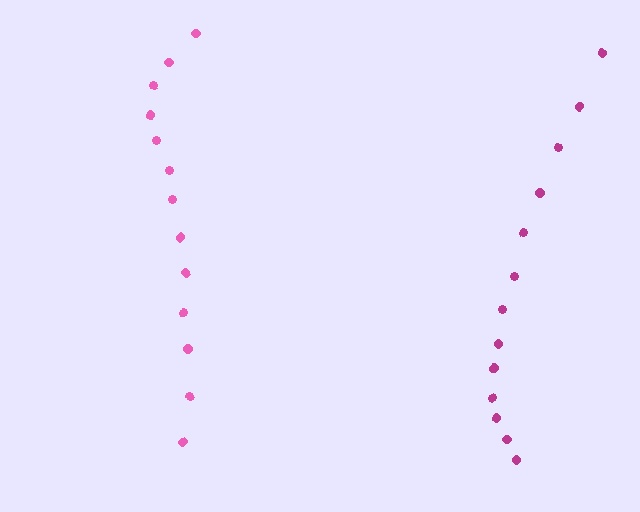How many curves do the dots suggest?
There are 2 distinct paths.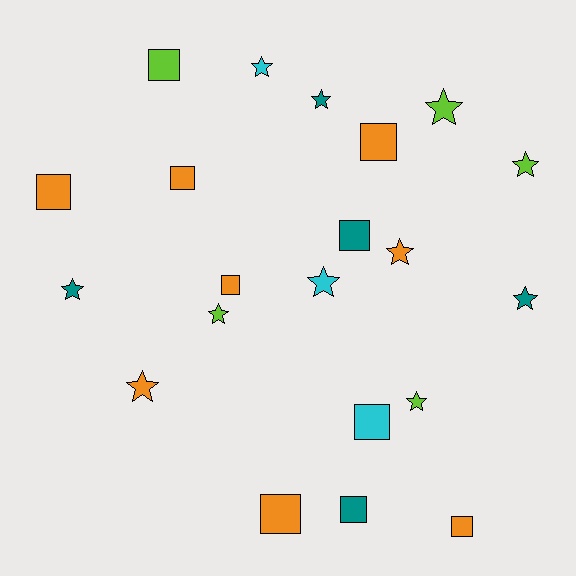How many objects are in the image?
There are 21 objects.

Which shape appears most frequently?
Star, with 11 objects.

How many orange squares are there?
There are 6 orange squares.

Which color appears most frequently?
Orange, with 8 objects.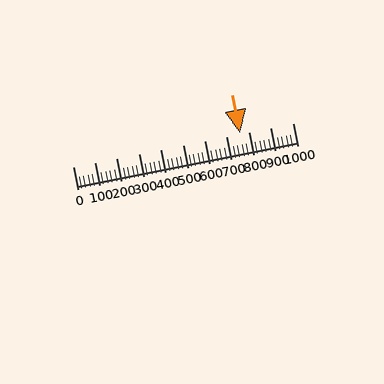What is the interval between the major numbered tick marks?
The major tick marks are spaced 100 units apart.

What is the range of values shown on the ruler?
The ruler shows values from 0 to 1000.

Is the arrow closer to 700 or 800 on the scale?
The arrow is closer to 800.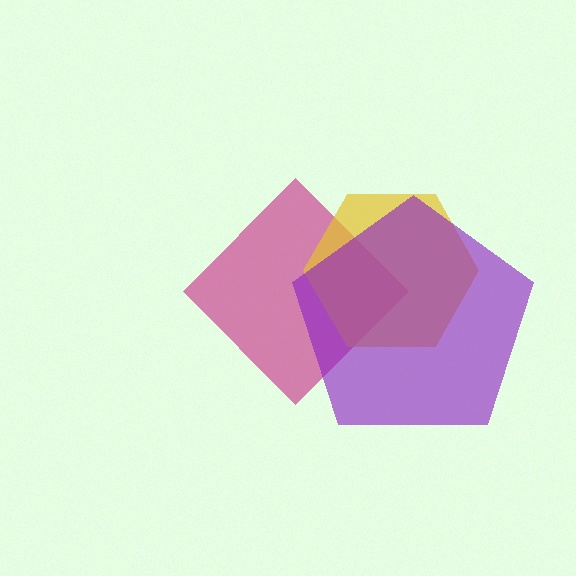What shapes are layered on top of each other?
The layered shapes are: a magenta diamond, a yellow hexagon, a purple pentagon.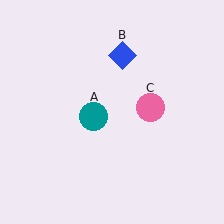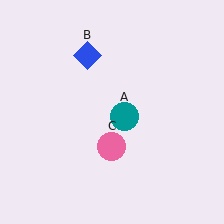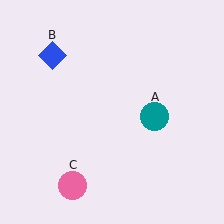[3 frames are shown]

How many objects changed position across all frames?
3 objects changed position: teal circle (object A), blue diamond (object B), pink circle (object C).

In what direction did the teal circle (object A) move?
The teal circle (object A) moved right.